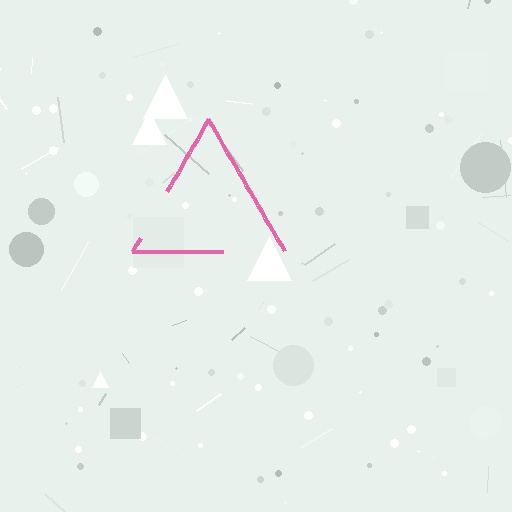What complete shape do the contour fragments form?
The contour fragments form a triangle.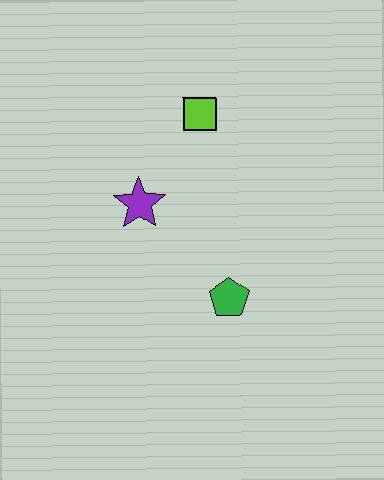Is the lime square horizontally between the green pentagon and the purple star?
Yes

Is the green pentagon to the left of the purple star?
No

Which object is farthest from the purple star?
The green pentagon is farthest from the purple star.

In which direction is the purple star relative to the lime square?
The purple star is below the lime square.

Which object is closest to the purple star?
The lime square is closest to the purple star.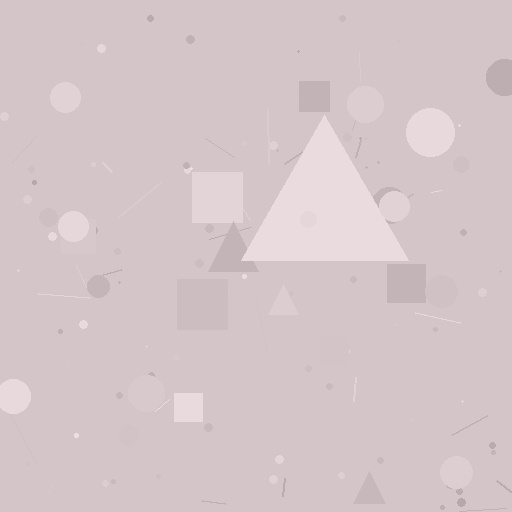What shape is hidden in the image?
A triangle is hidden in the image.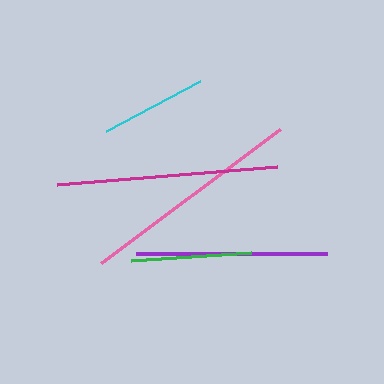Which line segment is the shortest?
The cyan line is the shortest at approximately 107 pixels.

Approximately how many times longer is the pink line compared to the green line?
The pink line is approximately 1.9 times the length of the green line.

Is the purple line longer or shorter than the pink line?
The pink line is longer than the purple line.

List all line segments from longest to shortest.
From longest to shortest: pink, magenta, purple, green, cyan.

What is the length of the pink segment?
The pink segment is approximately 223 pixels long.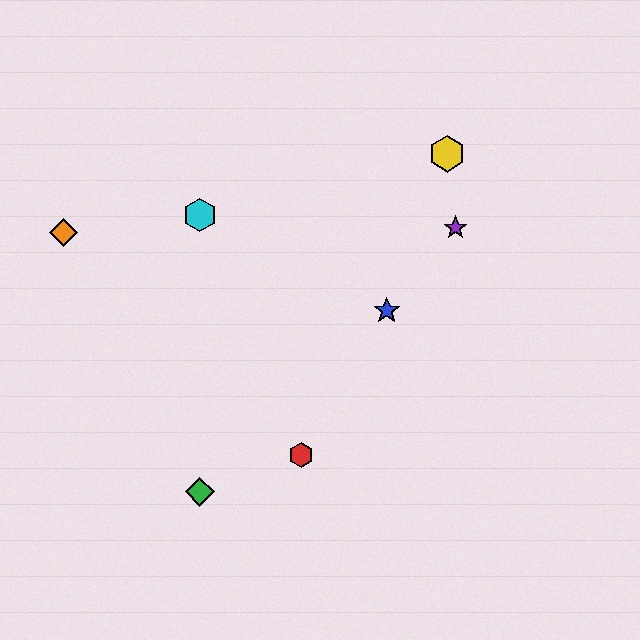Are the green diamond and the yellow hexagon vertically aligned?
No, the green diamond is at x≈200 and the yellow hexagon is at x≈447.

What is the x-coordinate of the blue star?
The blue star is at x≈387.